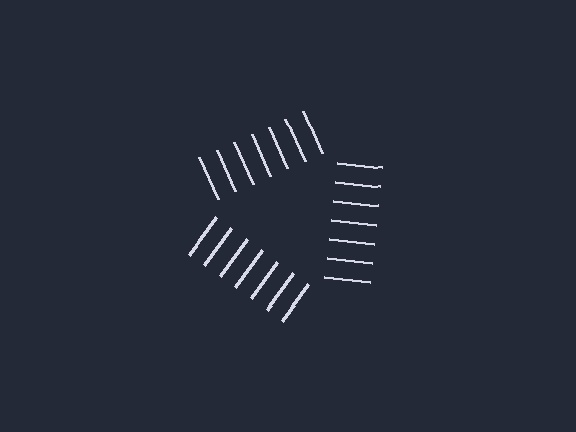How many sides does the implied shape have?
3 sides — the line-ends trace a triangle.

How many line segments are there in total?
21 — 7 along each of the 3 edges.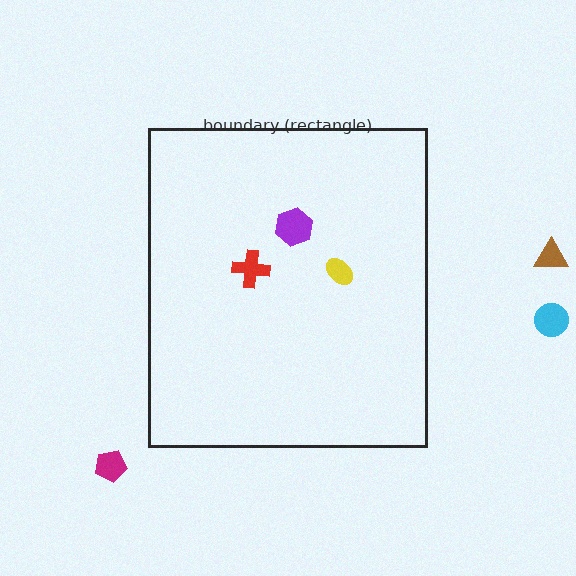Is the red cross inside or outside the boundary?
Inside.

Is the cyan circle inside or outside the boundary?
Outside.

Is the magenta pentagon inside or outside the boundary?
Outside.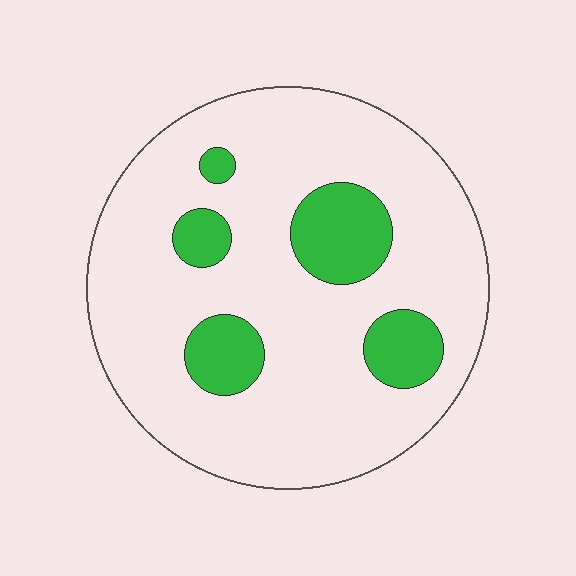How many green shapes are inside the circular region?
5.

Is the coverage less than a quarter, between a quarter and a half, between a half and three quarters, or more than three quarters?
Less than a quarter.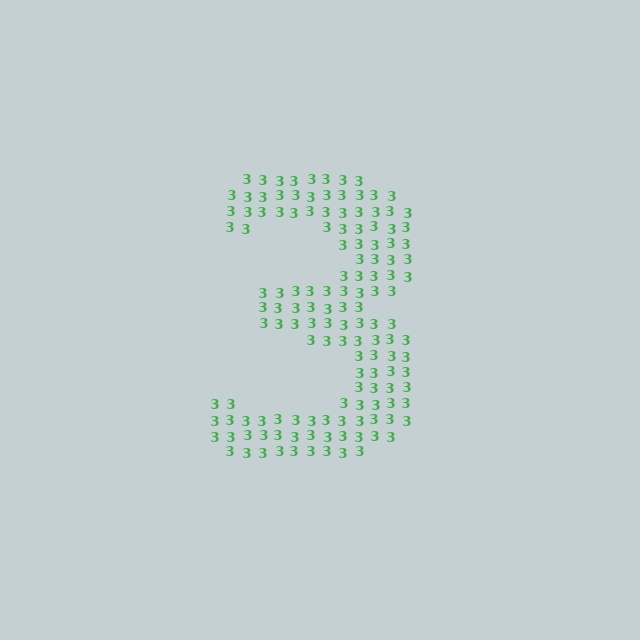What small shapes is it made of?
It is made of small digit 3's.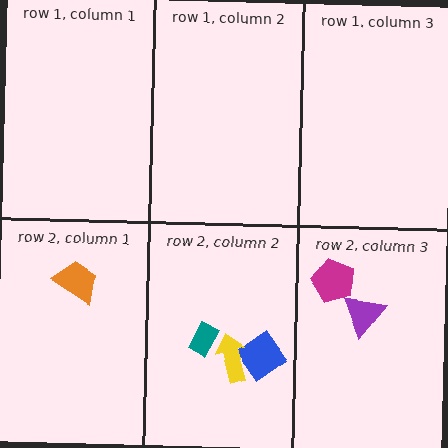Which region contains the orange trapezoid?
The row 2, column 1 region.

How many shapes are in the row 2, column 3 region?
2.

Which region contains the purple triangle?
The row 2, column 3 region.